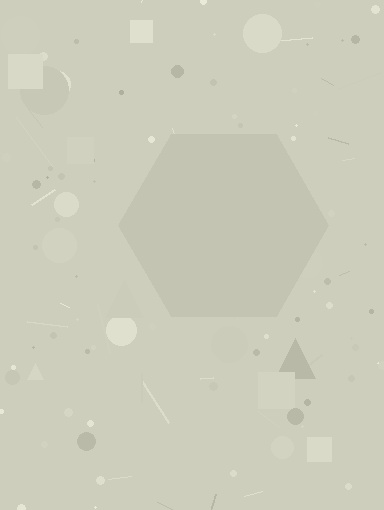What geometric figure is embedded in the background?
A hexagon is embedded in the background.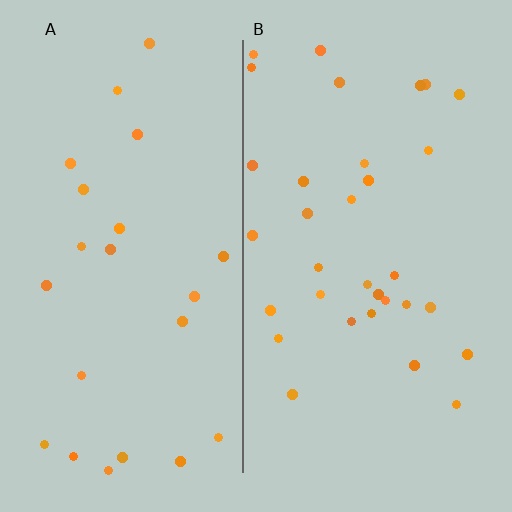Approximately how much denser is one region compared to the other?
Approximately 1.4× — region B over region A.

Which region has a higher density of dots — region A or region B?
B (the right).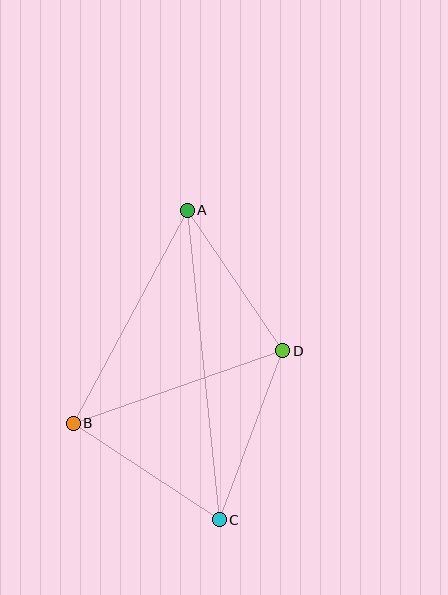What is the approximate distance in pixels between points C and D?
The distance between C and D is approximately 180 pixels.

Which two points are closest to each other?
Points A and D are closest to each other.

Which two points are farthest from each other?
Points A and C are farthest from each other.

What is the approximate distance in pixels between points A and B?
The distance between A and B is approximately 242 pixels.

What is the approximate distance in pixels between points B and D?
The distance between B and D is approximately 222 pixels.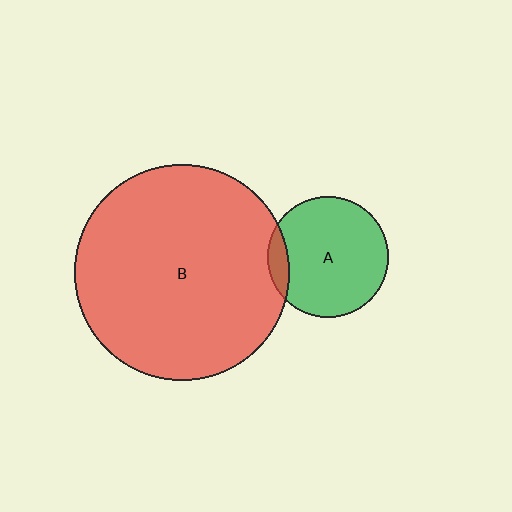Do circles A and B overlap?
Yes.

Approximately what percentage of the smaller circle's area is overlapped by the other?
Approximately 10%.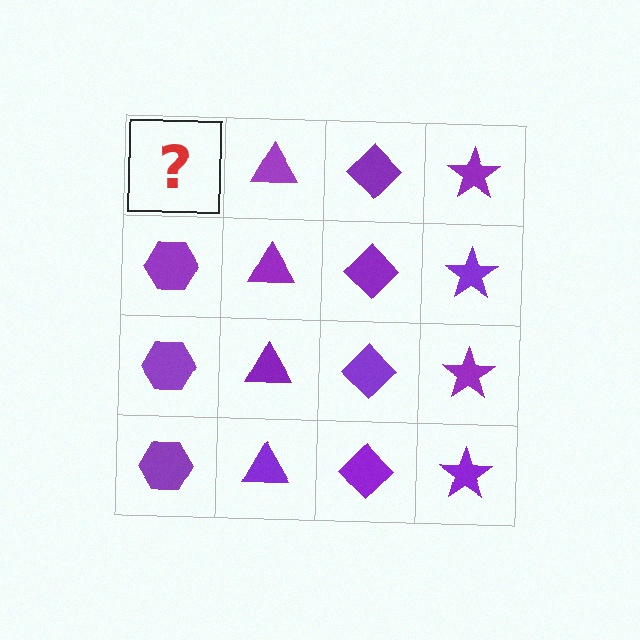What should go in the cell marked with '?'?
The missing cell should contain a purple hexagon.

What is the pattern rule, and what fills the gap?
The rule is that each column has a consistent shape. The gap should be filled with a purple hexagon.